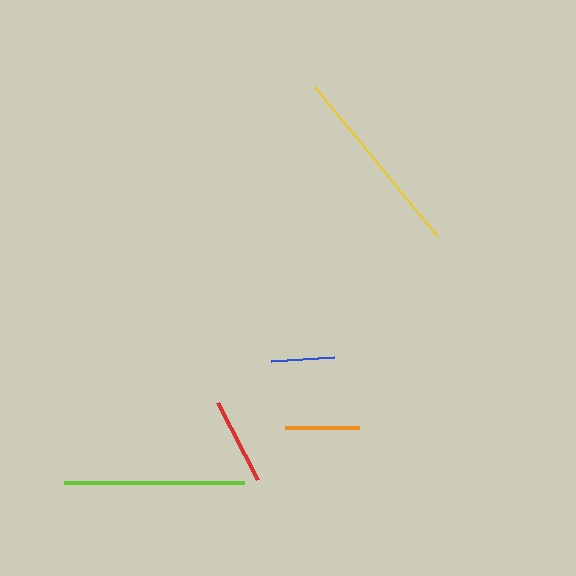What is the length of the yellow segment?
The yellow segment is approximately 193 pixels long.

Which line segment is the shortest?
The blue line is the shortest at approximately 63 pixels.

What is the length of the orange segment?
The orange segment is approximately 75 pixels long.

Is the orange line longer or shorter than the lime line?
The lime line is longer than the orange line.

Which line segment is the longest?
The yellow line is the longest at approximately 193 pixels.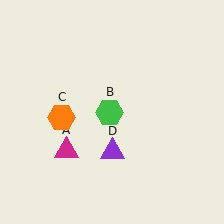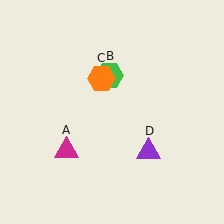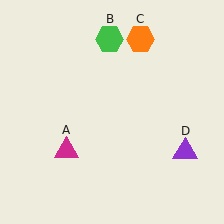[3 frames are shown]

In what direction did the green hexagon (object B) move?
The green hexagon (object B) moved up.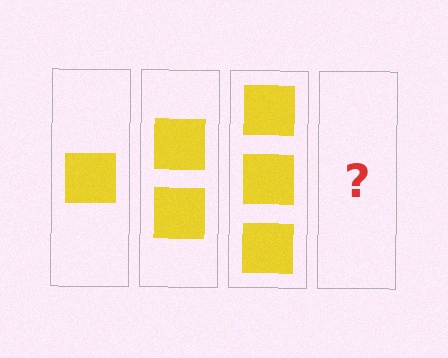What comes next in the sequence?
The next element should be 4 squares.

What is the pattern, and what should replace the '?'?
The pattern is that each step adds one more square. The '?' should be 4 squares.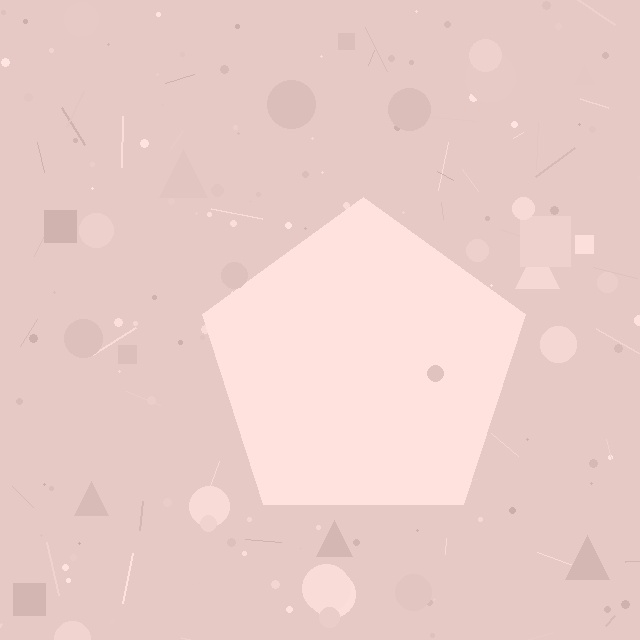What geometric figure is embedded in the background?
A pentagon is embedded in the background.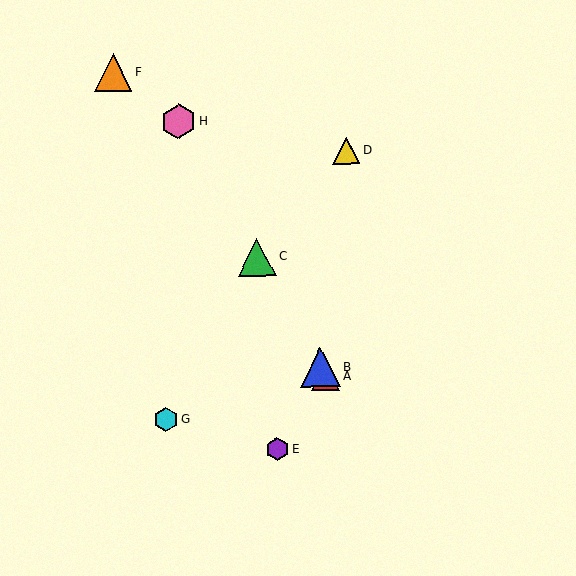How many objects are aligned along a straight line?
4 objects (A, B, C, H) are aligned along a straight line.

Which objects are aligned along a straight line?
Objects A, B, C, H are aligned along a straight line.